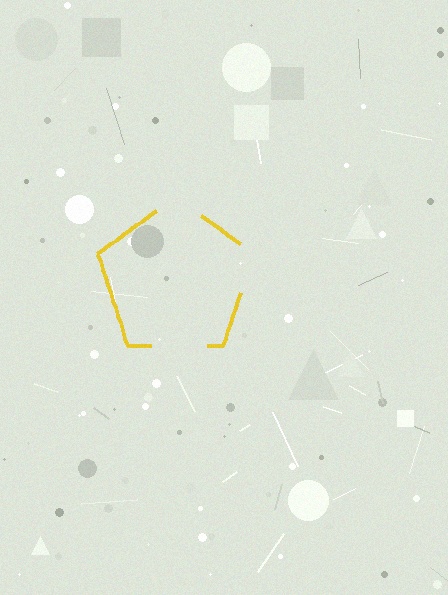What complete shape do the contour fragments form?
The contour fragments form a pentagon.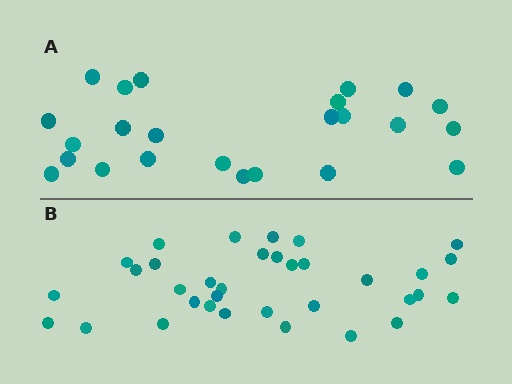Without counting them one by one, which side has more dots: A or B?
Region B (the bottom region) has more dots.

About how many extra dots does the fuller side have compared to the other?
Region B has roughly 10 or so more dots than region A.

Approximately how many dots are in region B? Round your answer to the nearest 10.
About 30 dots. (The exact count is 34, which rounds to 30.)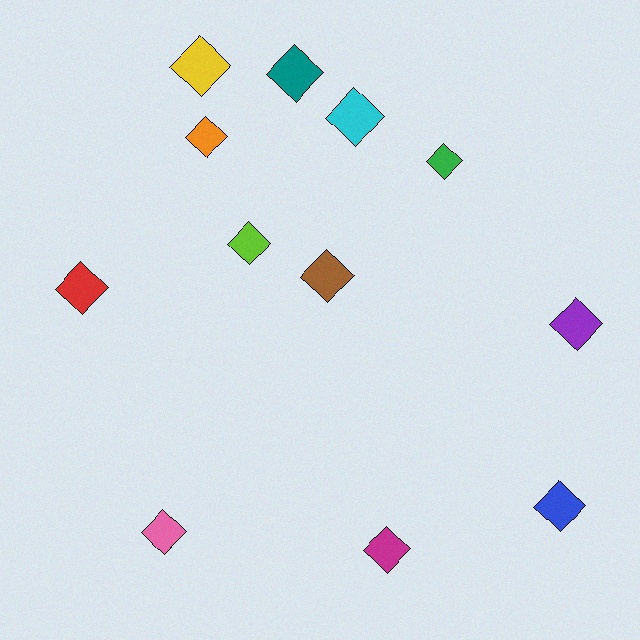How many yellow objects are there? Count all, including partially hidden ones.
There is 1 yellow object.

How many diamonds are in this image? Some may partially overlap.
There are 12 diamonds.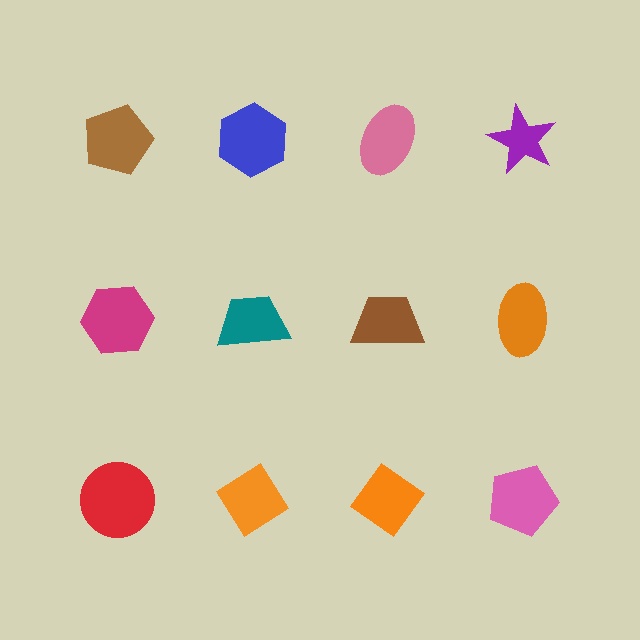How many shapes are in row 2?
4 shapes.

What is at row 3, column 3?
An orange diamond.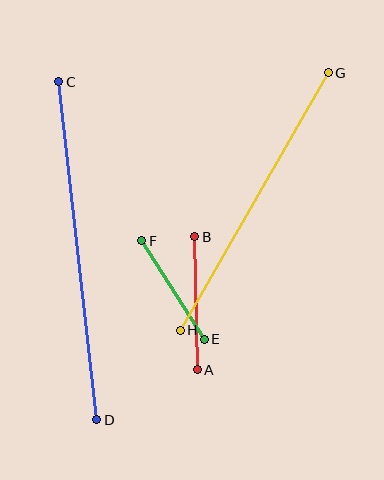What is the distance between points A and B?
The distance is approximately 133 pixels.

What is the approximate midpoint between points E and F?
The midpoint is at approximately (173, 290) pixels.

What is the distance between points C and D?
The distance is approximately 340 pixels.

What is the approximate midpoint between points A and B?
The midpoint is at approximately (196, 303) pixels.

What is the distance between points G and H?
The distance is approximately 297 pixels.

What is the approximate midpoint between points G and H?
The midpoint is at approximately (254, 202) pixels.